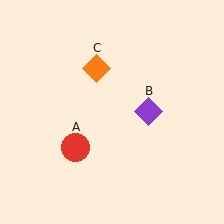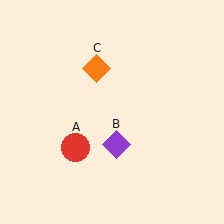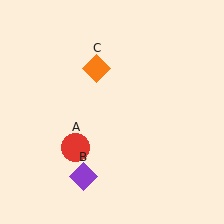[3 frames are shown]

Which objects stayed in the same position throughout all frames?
Red circle (object A) and orange diamond (object C) remained stationary.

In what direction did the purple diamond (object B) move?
The purple diamond (object B) moved down and to the left.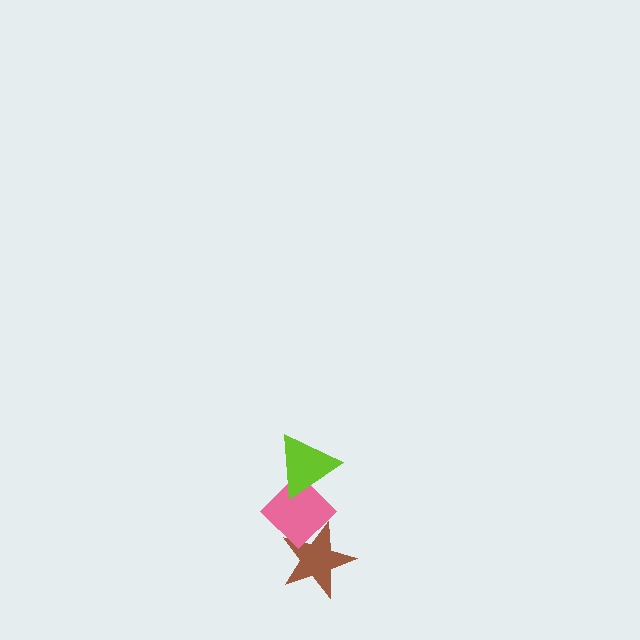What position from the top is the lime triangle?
The lime triangle is 1st from the top.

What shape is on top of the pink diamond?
The lime triangle is on top of the pink diamond.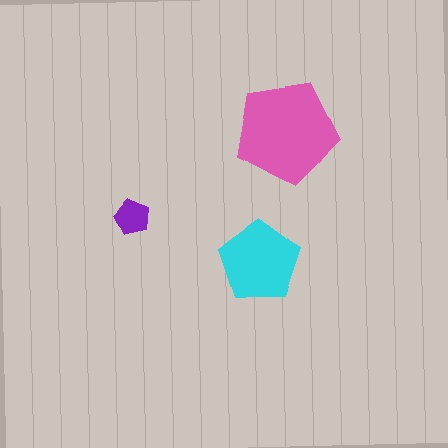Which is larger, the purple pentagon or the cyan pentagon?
The cyan one.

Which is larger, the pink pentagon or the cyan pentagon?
The pink one.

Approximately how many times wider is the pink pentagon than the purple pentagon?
About 3 times wider.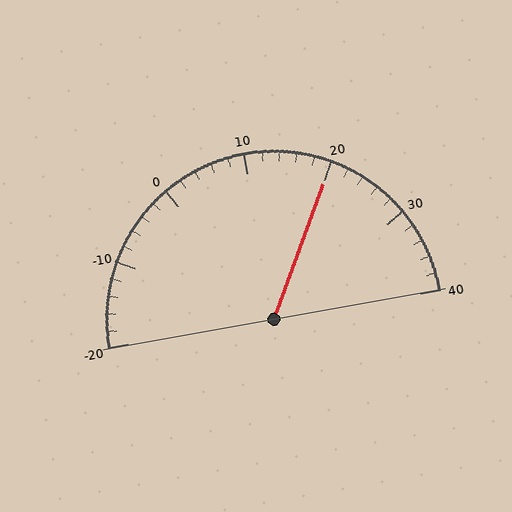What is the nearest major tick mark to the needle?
The nearest major tick mark is 20.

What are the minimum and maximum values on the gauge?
The gauge ranges from -20 to 40.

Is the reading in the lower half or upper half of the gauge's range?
The reading is in the upper half of the range (-20 to 40).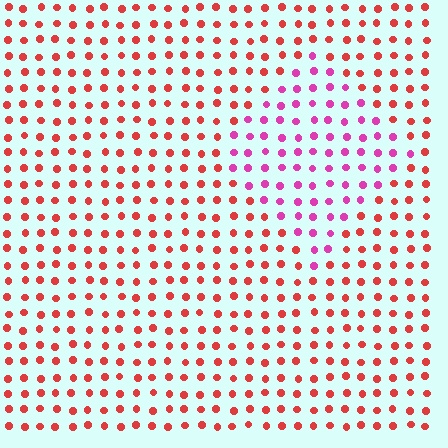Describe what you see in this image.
The image is filled with small red elements in a uniform arrangement. A diamond-shaped region is visible where the elements are tinted to a slightly different hue, forming a subtle color boundary.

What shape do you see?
I see a diamond.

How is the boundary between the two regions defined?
The boundary is defined purely by a slight shift in hue (about 43 degrees). Spacing, size, and orientation are identical on both sides.